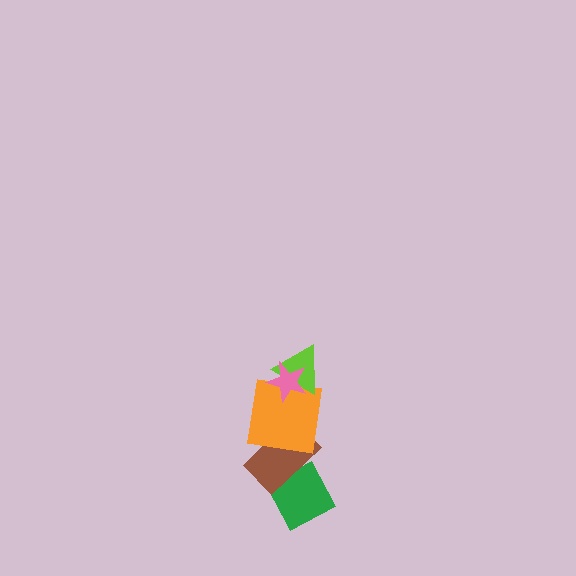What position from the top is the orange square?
The orange square is 3rd from the top.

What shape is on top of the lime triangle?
The pink star is on top of the lime triangle.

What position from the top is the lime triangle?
The lime triangle is 2nd from the top.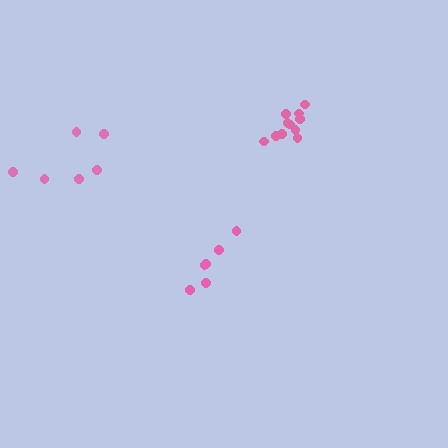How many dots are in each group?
Group 1: 11 dots, Group 2: 6 dots, Group 3: 6 dots (23 total).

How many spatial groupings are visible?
There are 3 spatial groupings.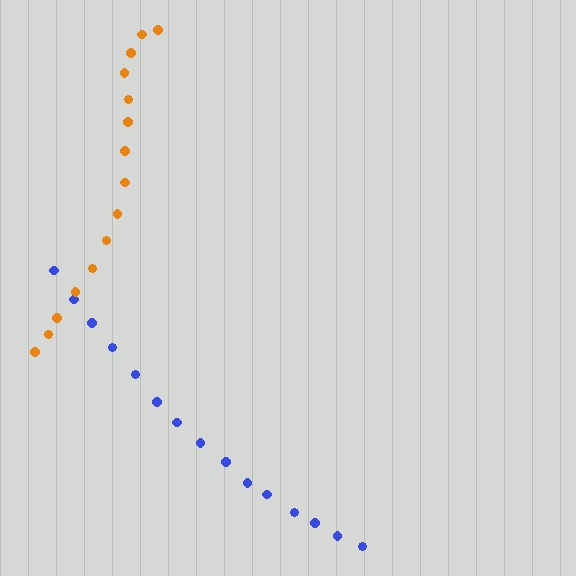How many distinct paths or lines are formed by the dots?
There are 2 distinct paths.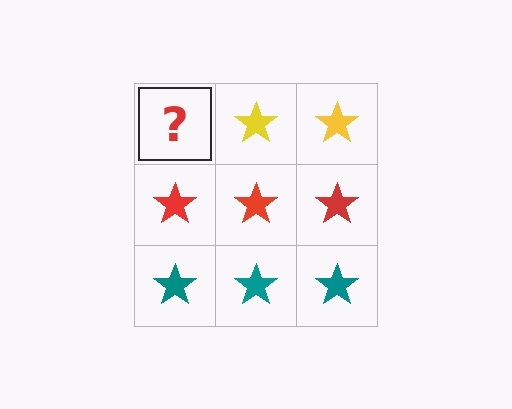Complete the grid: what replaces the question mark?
The question mark should be replaced with a yellow star.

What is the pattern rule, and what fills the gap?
The rule is that each row has a consistent color. The gap should be filled with a yellow star.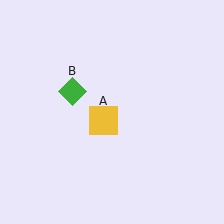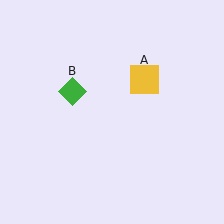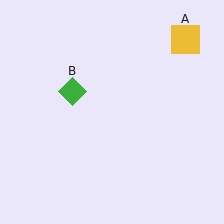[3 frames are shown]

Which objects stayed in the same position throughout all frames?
Green diamond (object B) remained stationary.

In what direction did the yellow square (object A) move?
The yellow square (object A) moved up and to the right.